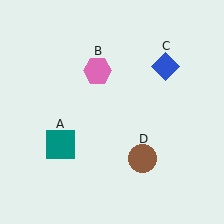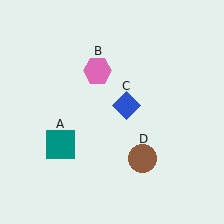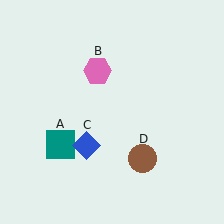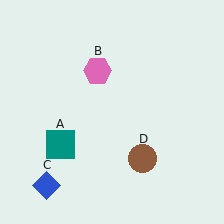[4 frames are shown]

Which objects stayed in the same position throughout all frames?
Teal square (object A) and pink hexagon (object B) and brown circle (object D) remained stationary.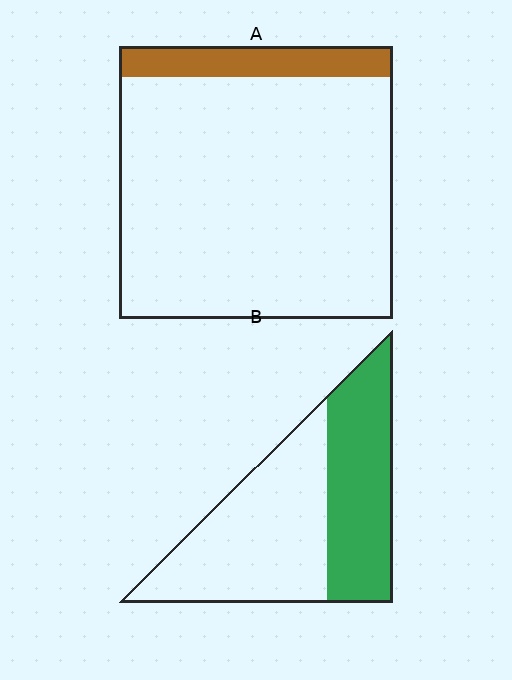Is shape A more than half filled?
No.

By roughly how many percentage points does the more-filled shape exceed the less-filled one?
By roughly 30 percentage points (B over A).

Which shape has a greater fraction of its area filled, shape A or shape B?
Shape B.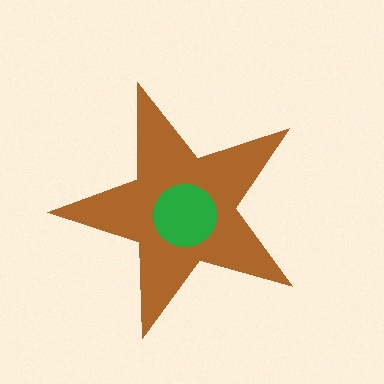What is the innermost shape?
The green circle.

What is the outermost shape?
The brown star.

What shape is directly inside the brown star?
The green circle.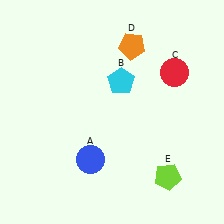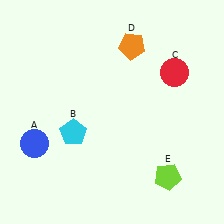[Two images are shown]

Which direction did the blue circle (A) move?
The blue circle (A) moved left.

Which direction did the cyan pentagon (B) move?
The cyan pentagon (B) moved down.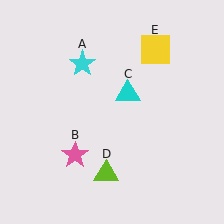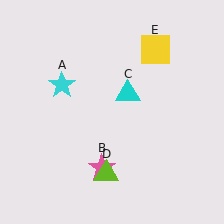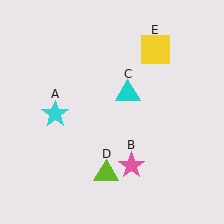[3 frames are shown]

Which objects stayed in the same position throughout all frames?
Cyan triangle (object C) and lime triangle (object D) and yellow square (object E) remained stationary.